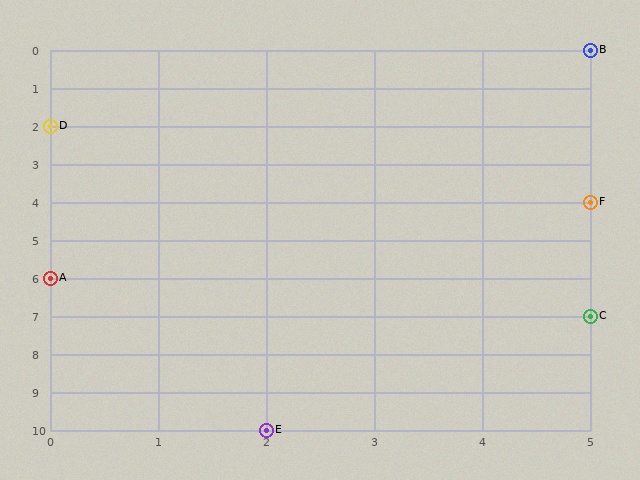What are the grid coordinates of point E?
Point E is at grid coordinates (2, 10).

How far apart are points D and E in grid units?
Points D and E are 2 columns and 8 rows apart (about 8.2 grid units diagonally).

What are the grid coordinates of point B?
Point B is at grid coordinates (5, 0).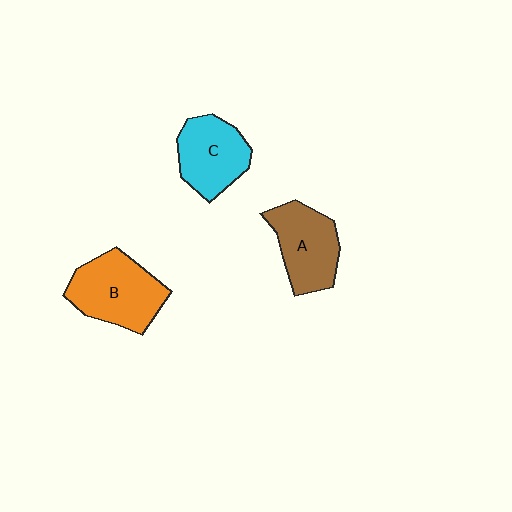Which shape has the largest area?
Shape B (orange).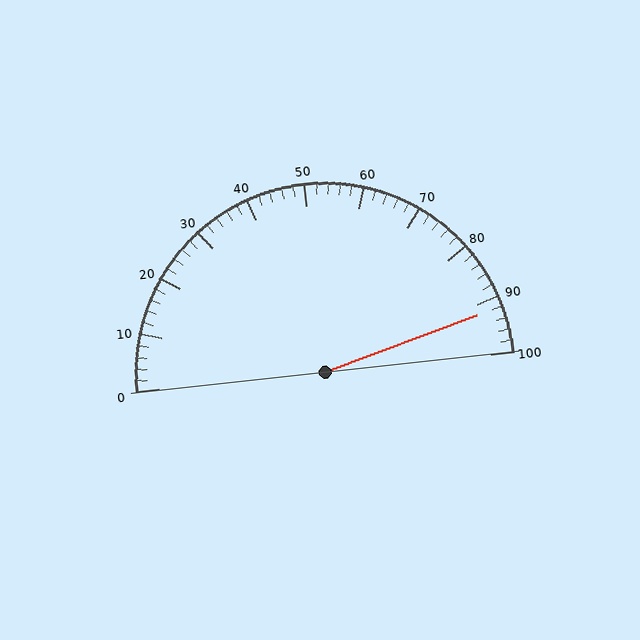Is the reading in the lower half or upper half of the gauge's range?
The reading is in the upper half of the range (0 to 100).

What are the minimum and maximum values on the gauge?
The gauge ranges from 0 to 100.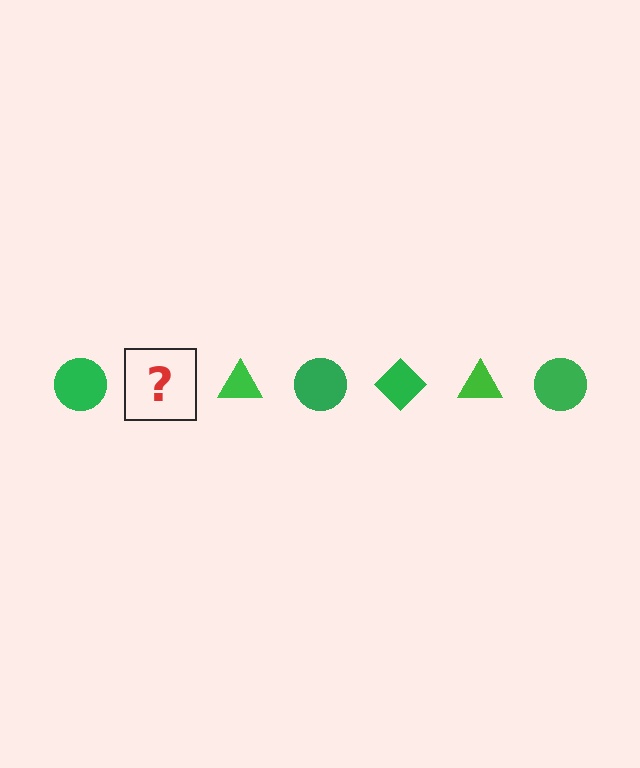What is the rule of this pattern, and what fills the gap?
The rule is that the pattern cycles through circle, diamond, triangle shapes in green. The gap should be filled with a green diamond.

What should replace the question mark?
The question mark should be replaced with a green diamond.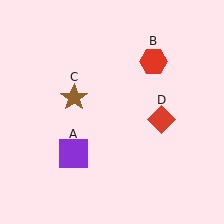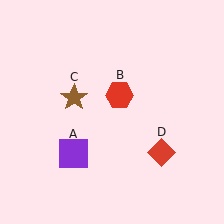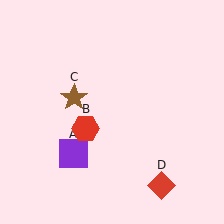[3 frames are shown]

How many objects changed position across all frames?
2 objects changed position: red hexagon (object B), red diamond (object D).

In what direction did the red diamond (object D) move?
The red diamond (object D) moved down.